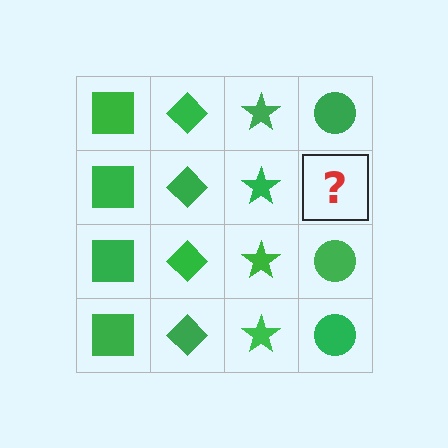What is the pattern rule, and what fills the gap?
The rule is that each column has a consistent shape. The gap should be filled with a green circle.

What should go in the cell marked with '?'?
The missing cell should contain a green circle.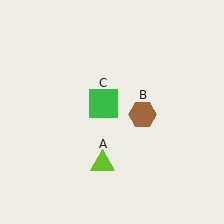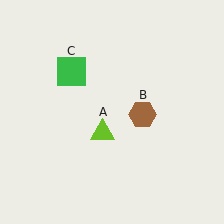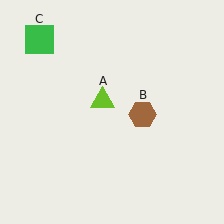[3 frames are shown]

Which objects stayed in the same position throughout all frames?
Brown hexagon (object B) remained stationary.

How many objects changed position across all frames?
2 objects changed position: lime triangle (object A), green square (object C).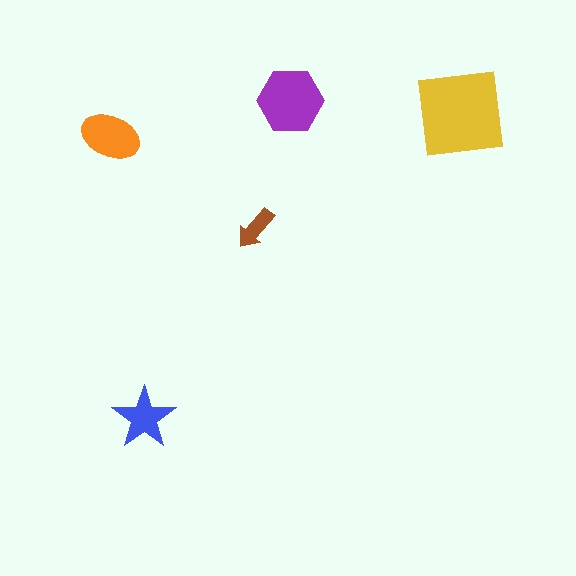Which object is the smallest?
The brown arrow.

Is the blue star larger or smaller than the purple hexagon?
Smaller.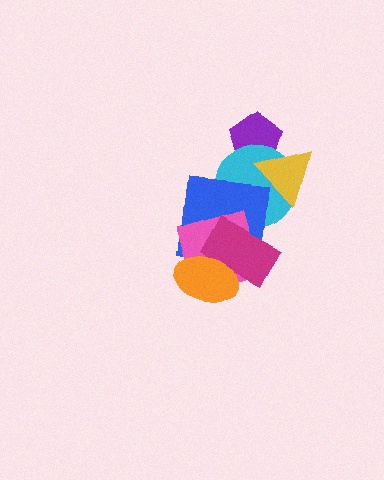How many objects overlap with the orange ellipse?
3 objects overlap with the orange ellipse.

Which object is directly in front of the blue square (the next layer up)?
The pink diamond is directly in front of the blue square.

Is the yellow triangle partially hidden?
No, no other shape covers it.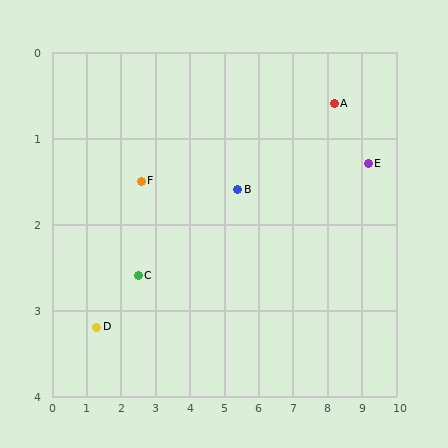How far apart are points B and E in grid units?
Points B and E are about 3.8 grid units apart.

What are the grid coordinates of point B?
Point B is at approximately (5.4, 1.6).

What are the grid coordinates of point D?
Point D is at approximately (1.3, 3.2).